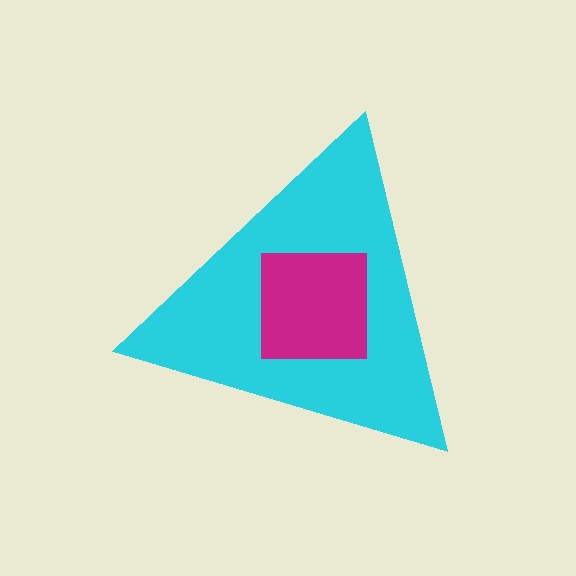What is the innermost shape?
The magenta square.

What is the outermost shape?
The cyan triangle.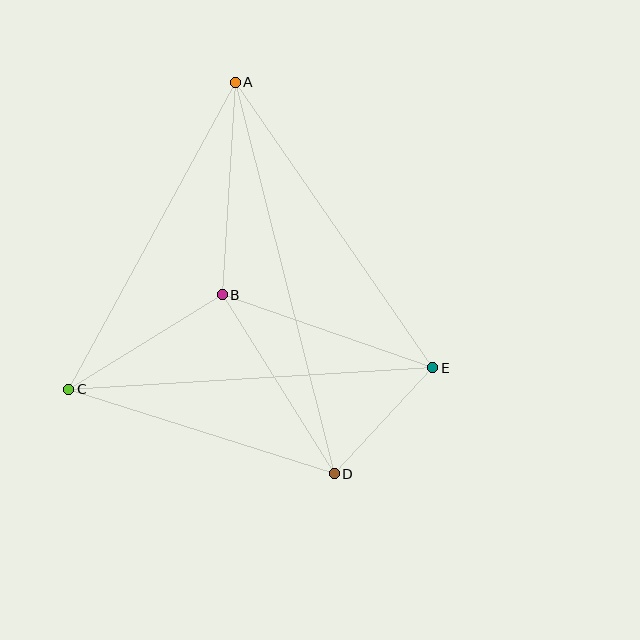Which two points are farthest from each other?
Points A and D are farthest from each other.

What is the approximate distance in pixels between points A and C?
The distance between A and C is approximately 349 pixels.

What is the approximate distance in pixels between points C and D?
The distance between C and D is approximately 279 pixels.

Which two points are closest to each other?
Points D and E are closest to each other.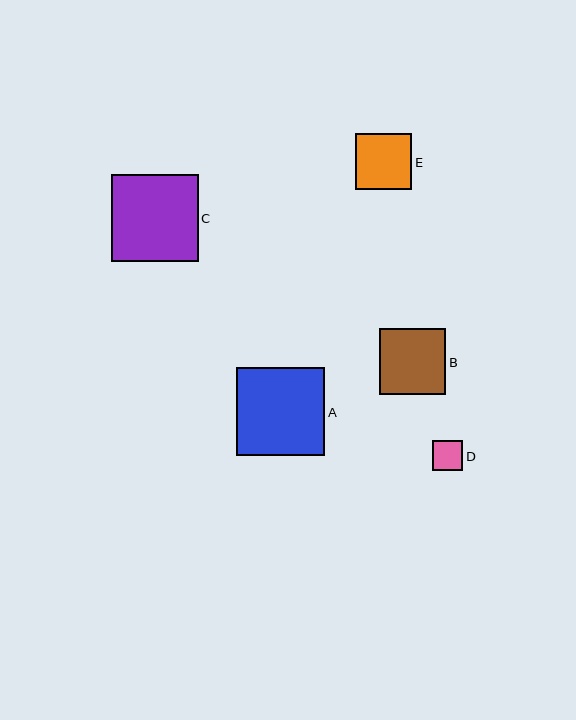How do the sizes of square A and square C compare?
Square A and square C are approximately the same size.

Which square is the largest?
Square A is the largest with a size of approximately 88 pixels.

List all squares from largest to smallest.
From largest to smallest: A, C, B, E, D.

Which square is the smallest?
Square D is the smallest with a size of approximately 30 pixels.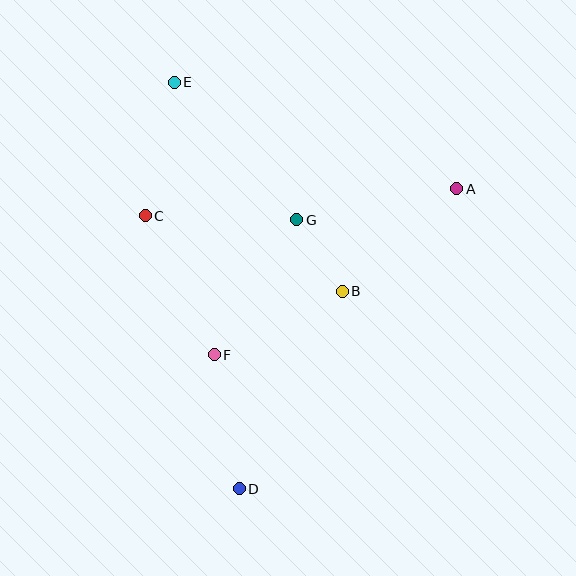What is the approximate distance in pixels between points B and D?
The distance between B and D is approximately 222 pixels.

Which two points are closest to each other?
Points B and G are closest to each other.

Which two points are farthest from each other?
Points D and E are farthest from each other.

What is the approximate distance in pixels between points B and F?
The distance between B and F is approximately 142 pixels.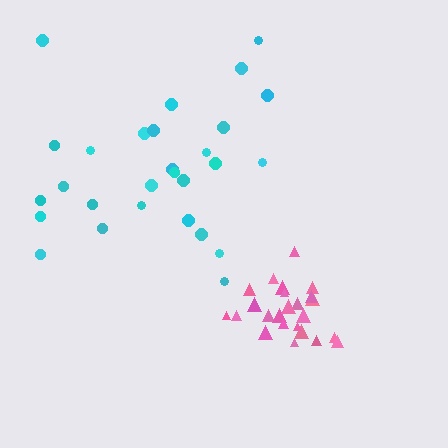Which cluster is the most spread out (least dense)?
Cyan.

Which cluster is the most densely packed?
Pink.